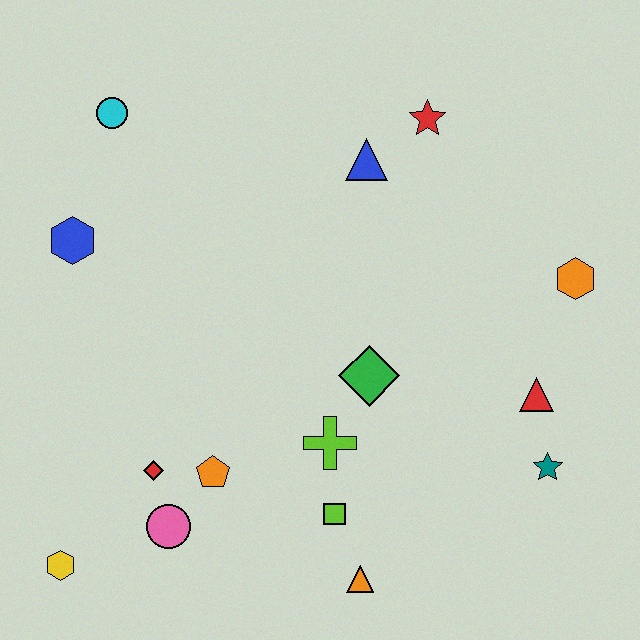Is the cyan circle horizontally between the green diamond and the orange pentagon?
No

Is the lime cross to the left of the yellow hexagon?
No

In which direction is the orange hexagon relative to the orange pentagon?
The orange hexagon is to the right of the orange pentagon.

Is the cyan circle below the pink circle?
No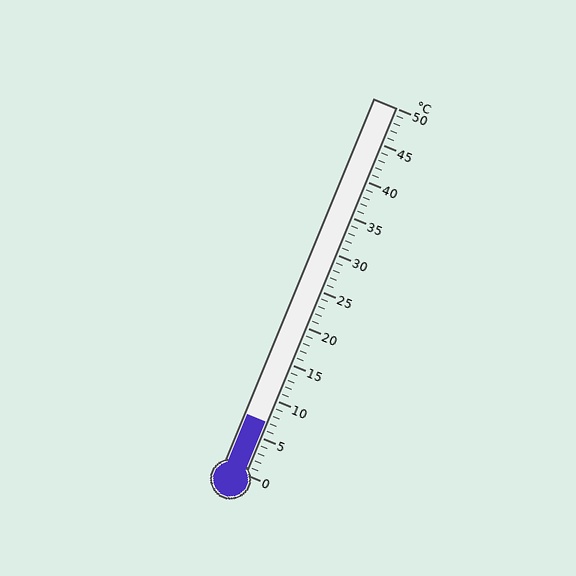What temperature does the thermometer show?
The thermometer shows approximately 7°C.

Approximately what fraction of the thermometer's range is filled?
The thermometer is filled to approximately 15% of its range.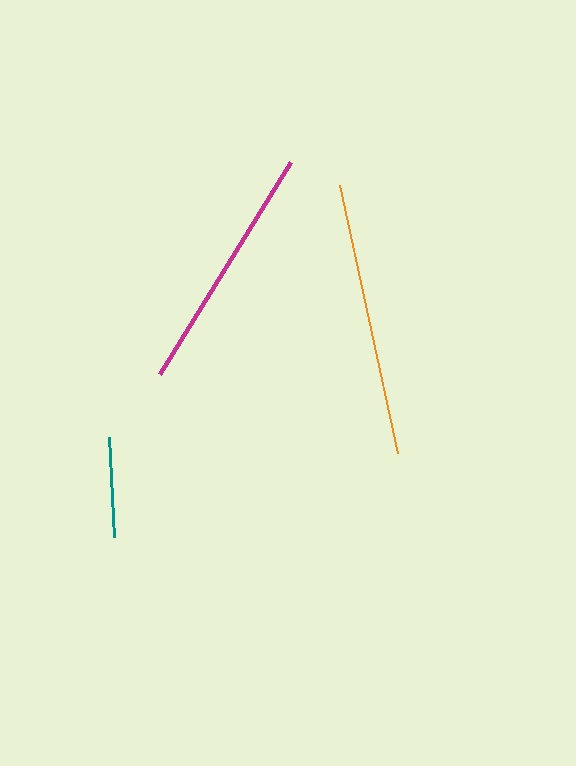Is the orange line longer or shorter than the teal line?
The orange line is longer than the teal line.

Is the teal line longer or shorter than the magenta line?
The magenta line is longer than the teal line.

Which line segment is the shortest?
The teal line is the shortest at approximately 99 pixels.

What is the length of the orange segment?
The orange segment is approximately 275 pixels long.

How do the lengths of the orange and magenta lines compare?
The orange and magenta lines are approximately the same length.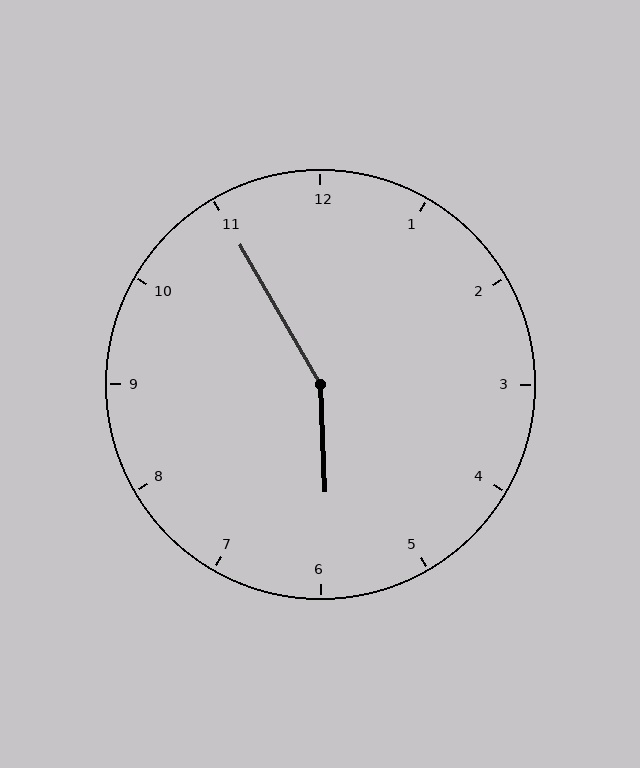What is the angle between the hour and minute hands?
Approximately 152 degrees.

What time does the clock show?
5:55.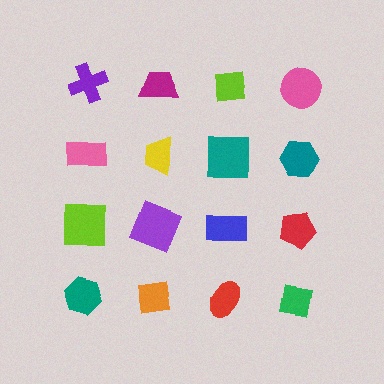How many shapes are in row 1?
4 shapes.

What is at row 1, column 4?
A pink circle.